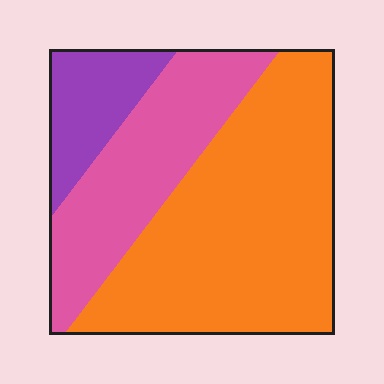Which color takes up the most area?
Orange, at roughly 55%.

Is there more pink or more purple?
Pink.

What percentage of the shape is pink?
Pink takes up about one third (1/3) of the shape.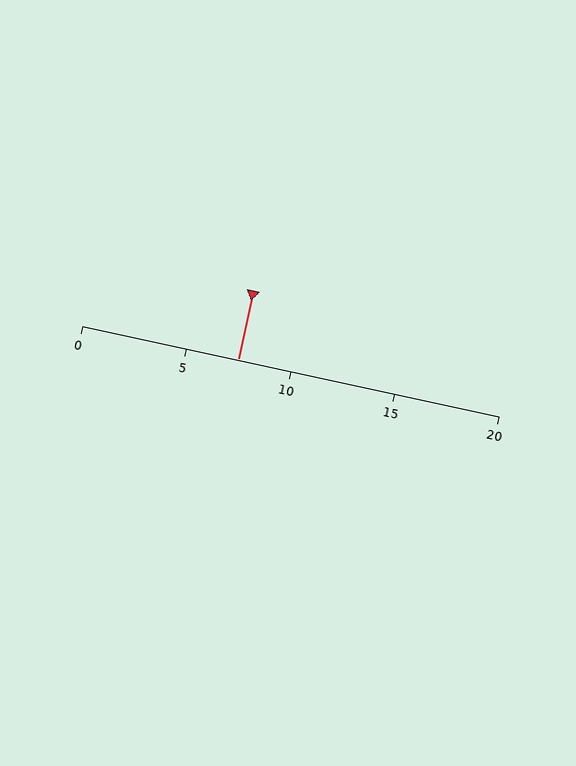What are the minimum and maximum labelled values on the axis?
The axis runs from 0 to 20.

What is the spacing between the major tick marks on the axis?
The major ticks are spaced 5 apart.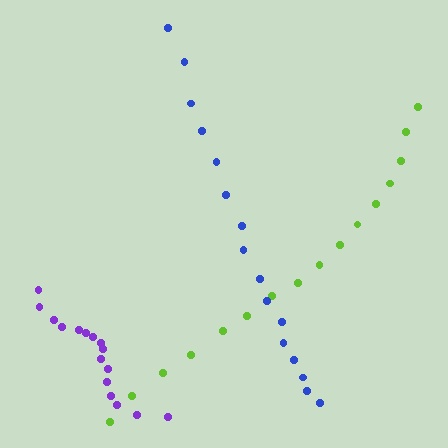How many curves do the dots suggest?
There are 3 distinct paths.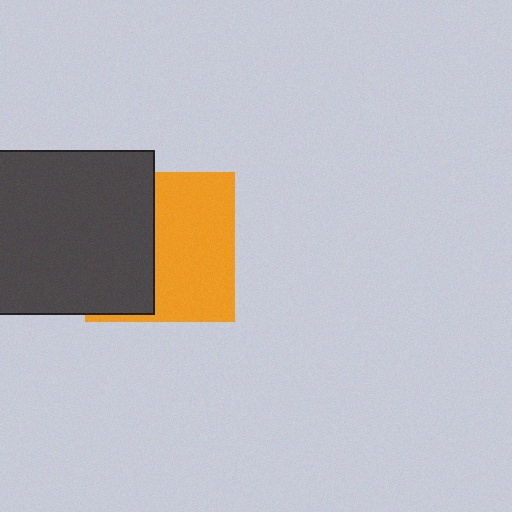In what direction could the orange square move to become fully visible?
The orange square could move right. That would shift it out from behind the dark gray square entirely.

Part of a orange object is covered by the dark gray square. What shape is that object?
It is a square.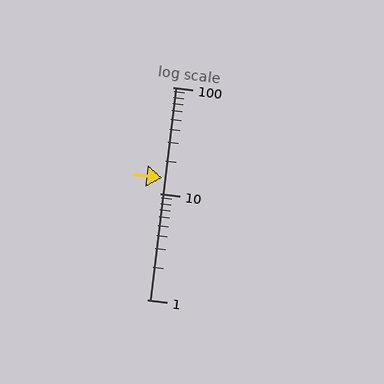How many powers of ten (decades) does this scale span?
The scale spans 2 decades, from 1 to 100.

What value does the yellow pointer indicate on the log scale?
The pointer indicates approximately 14.